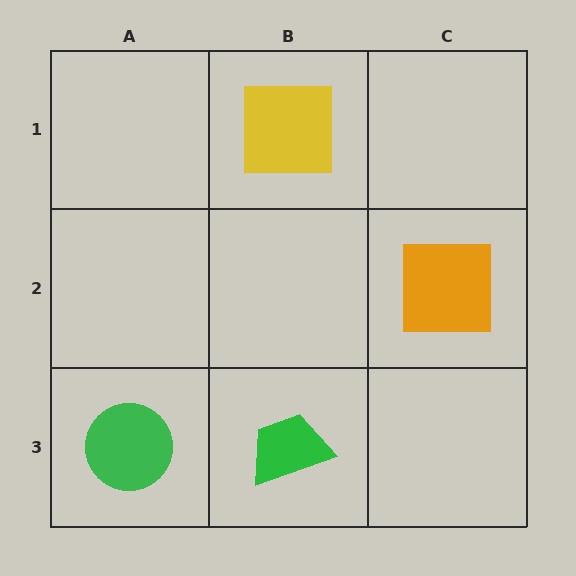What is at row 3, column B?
A green trapezoid.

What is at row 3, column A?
A green circle.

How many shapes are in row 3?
2 shapes.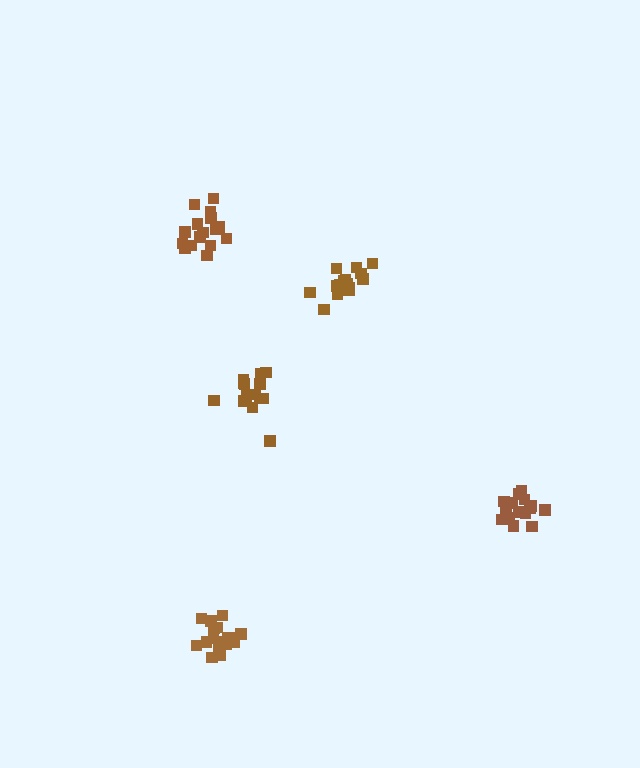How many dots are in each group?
Group 1: 16 dots, Group 2: 14 dots, Group 3: 19 dots, Group 4: 16 dots, Group 5: 16 dots (81 total).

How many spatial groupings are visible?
There are 5 spatial groupings.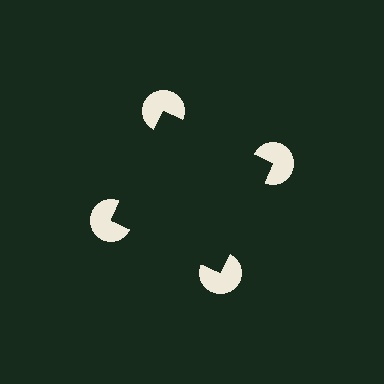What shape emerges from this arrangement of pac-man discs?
An illusory square — its edges are inferred from the aligned wedge cuts in the pac-man discs, not physically drawn.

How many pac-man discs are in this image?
There are 4 — one at each vertex of the illusory square.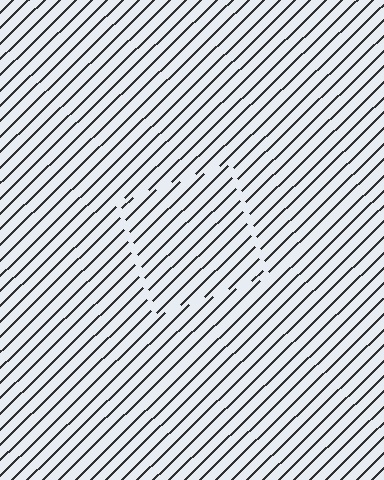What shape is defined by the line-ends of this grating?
An illusory square. The interior of the shape contains the same grating, shifted by half a period — the contour is defined by the phase discontinuity where line-ends from the inner and outer gratings abut.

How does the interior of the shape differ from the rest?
The interior of the shape contains the same grating, shifted by half a period — the contour is defined by the phase discontinuity where line-ends from the inner and outer gratings abut.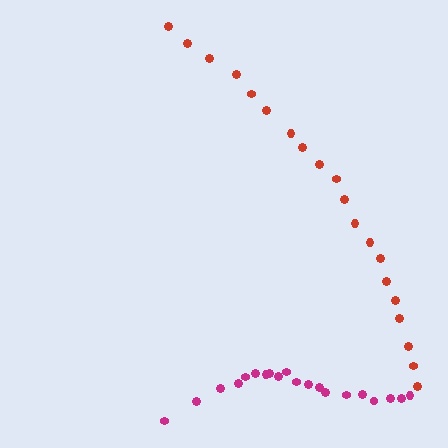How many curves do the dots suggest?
There are 2 distinct paths.